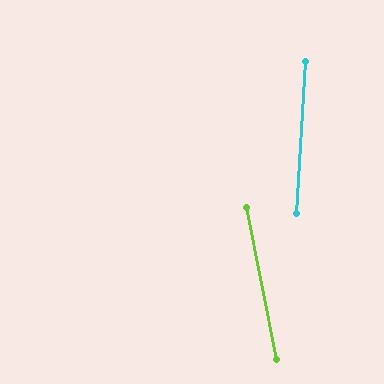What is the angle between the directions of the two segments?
Approximately 14 degrees.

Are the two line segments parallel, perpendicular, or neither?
Neither parallel nor perpendicular — they differ by about 14°.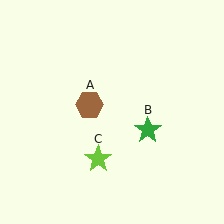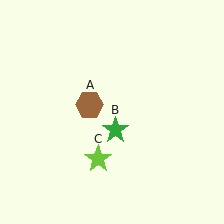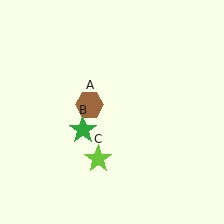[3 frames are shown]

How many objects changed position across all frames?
1 object changed position: green star (object B).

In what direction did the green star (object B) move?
The green star (object B) moved left.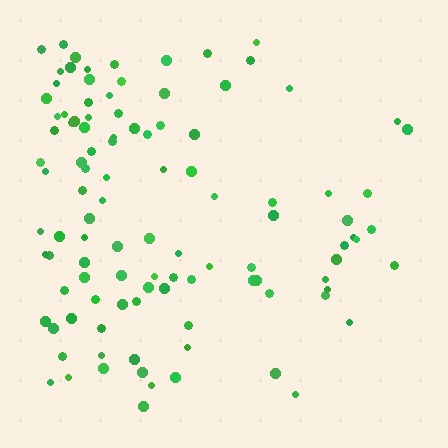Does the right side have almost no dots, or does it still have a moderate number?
Still a moderate number, just noticeably fewer than the left.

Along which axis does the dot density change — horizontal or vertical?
Horizontal.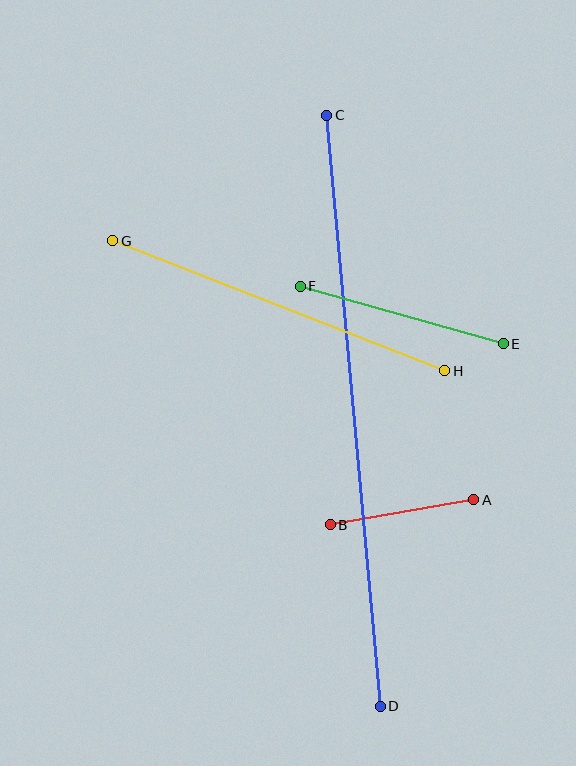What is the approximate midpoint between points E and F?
The midpoint is at approximately (402, 315) pixels.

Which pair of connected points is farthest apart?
Points C and D are farthest apart.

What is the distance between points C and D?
The distance is approximately 593 pixels.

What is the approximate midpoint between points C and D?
The midpoint is at approximately (354, 411) pixels.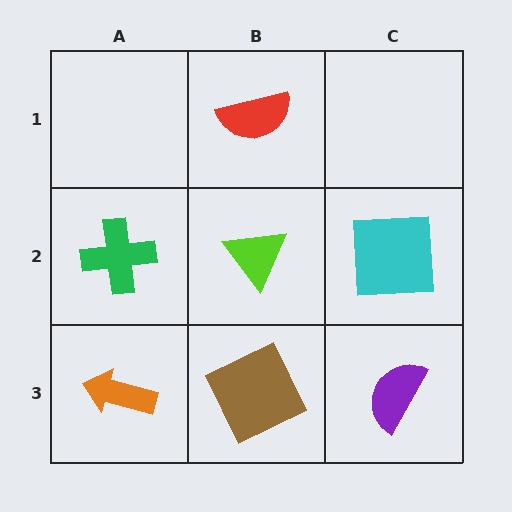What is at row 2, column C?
A cyan square.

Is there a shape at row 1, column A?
No, that cell is empty.